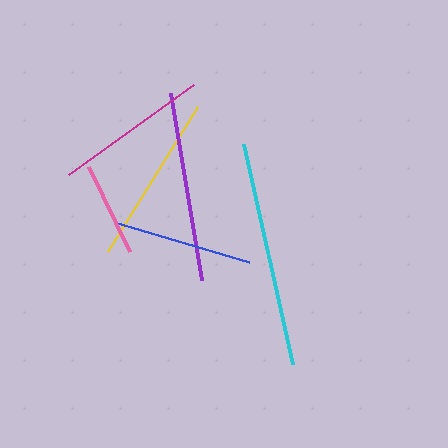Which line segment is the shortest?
The pink line is the shortest at approximately 95 pixels.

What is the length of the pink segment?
The pink segment is approximately 95 pixels long.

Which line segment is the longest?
The cyan line is the longest at approximately 226 pixels.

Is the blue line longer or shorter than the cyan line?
The cyan line is longer than the blue line.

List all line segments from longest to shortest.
From longest to shortest: cyan, purple, yellow, magenta, blue, pink.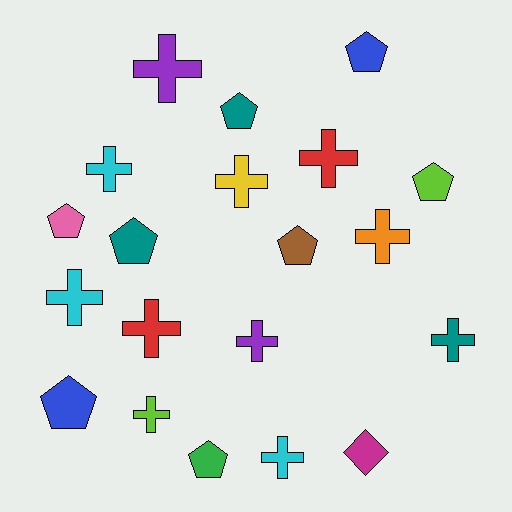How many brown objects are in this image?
There is 1 brown object.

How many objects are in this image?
There are 20 objects.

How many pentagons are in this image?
There are 8 pentagons.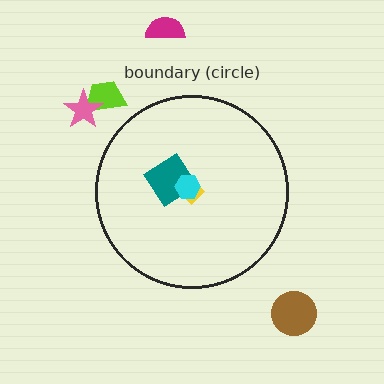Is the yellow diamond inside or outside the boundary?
Inside.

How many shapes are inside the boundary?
3 inside, 4 outside.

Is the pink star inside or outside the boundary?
Outside.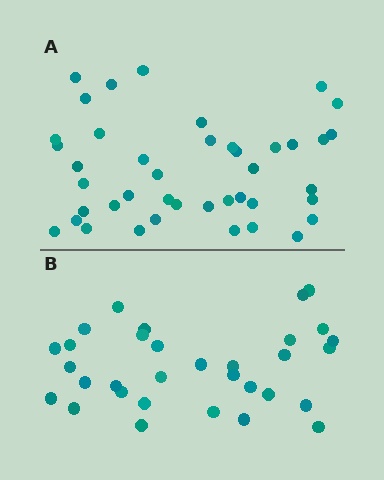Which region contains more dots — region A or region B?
Region A (the top region) has more dots.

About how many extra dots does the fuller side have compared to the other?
Region A has roughly 10 or so more dots than region B.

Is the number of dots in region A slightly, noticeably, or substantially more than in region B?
Region A has noticeably more, but not dramatically so. The ratio is roughly 1.3 to 1.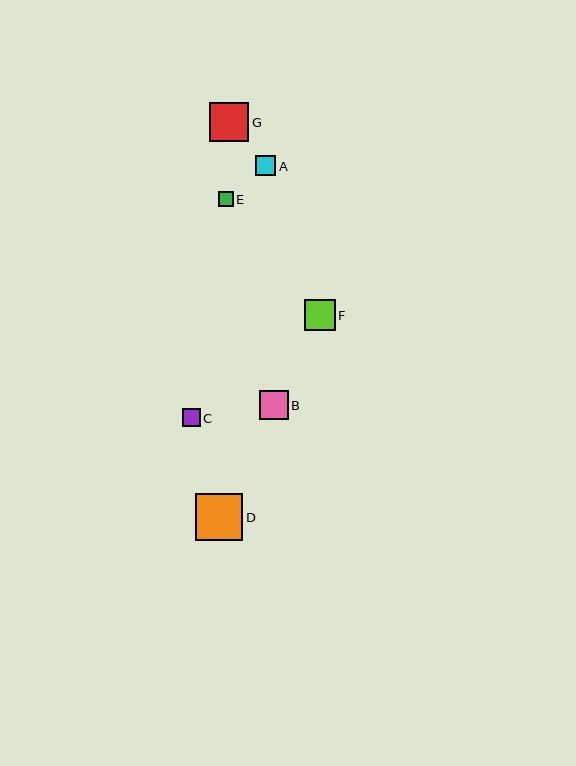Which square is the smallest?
Square E is the smallest with a size of approximately 15 pixels.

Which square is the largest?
Square D is the largest with a size of approximately 47 pixels.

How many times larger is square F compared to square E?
Square F is approximately 2.0 times the size of square E.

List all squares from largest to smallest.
From largest to smallest: D, G, F, B, A, C, E.